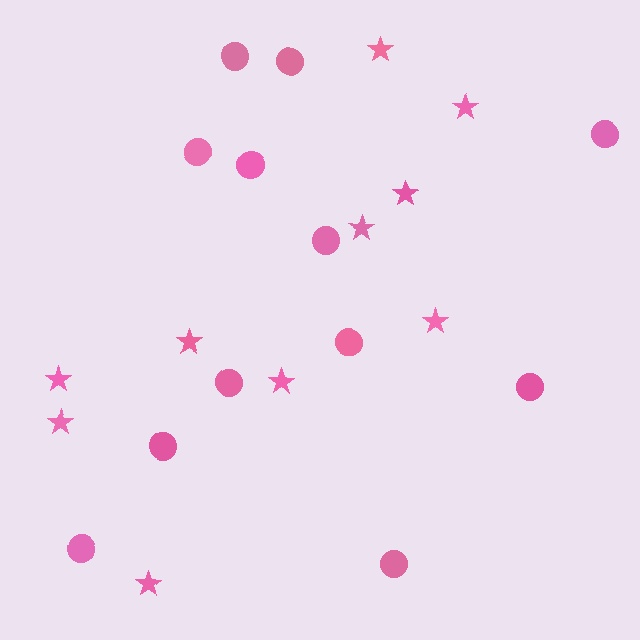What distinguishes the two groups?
There are 2 groups: one group of stars (10) and one group of circles (12).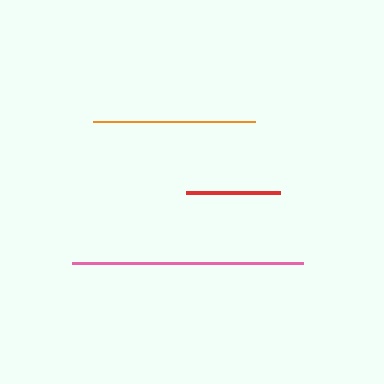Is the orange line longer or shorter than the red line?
The orange line is longer than the red line.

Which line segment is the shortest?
The red line is the shortest at approximately 94 pixels.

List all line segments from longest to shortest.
From longest to shortest: pink, orange, red.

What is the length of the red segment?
The red segment is approximately 94 pixels long.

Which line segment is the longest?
The pink line is the longest at approximately 231 pixels.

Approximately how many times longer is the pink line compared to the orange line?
The pink line is approximately 1.4 times the length of the orange line.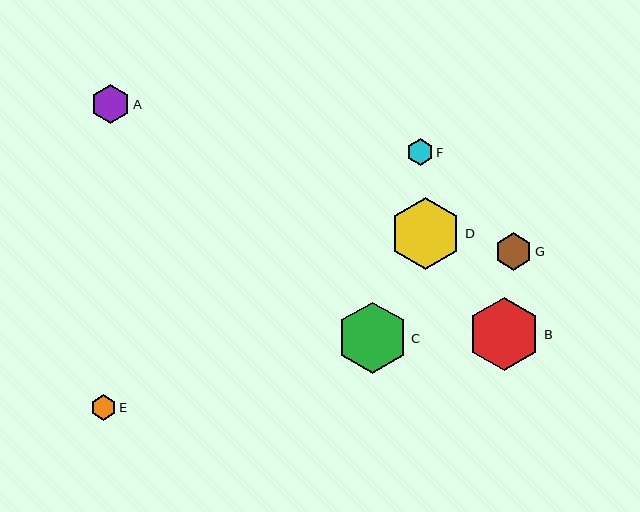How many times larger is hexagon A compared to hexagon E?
Hexagon A is approximately 1.5 times the size of hexagon E.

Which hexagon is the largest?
Hexagon B is the largest with a size of approximately 74 pixels.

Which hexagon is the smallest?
Hexagon E is the smallest with a size of approximately 26 pixels.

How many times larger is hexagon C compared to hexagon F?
Hexagon C is approximately 2.7 times the size of hexagon F.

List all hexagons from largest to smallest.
From largest to smallest: B, D, C, A, G, F, E.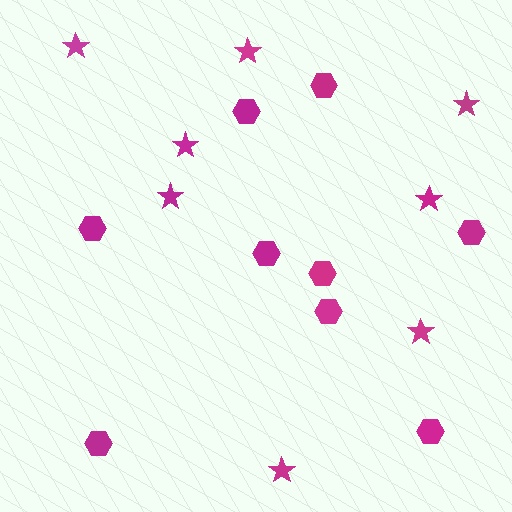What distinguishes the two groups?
There are 2 groups: one group of hexagons (9) and one group of stars (8).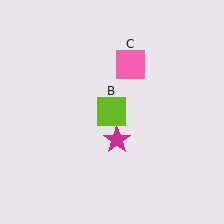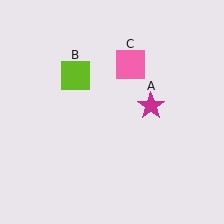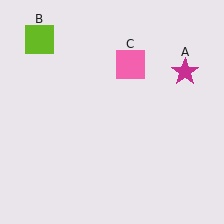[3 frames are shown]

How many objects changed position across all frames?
2 objects changed position: magenta star (object A), lime square (object B).